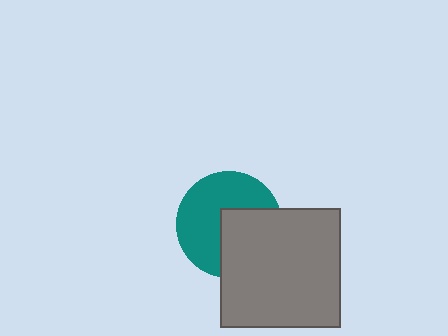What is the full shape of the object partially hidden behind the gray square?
The partially hidden object is a teal circle.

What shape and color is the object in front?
The object in front is a gray square.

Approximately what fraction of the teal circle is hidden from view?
Roughly 42% of the teal circle is hidden behind the gray square.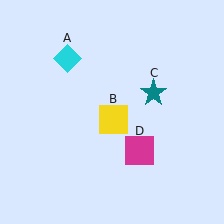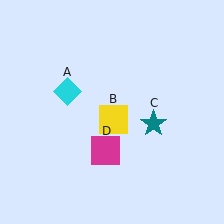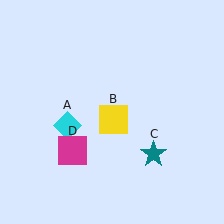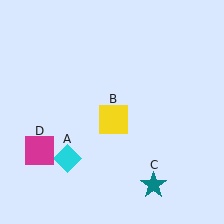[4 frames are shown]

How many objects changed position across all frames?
3 objects changed position: cyan diamond (object A), teal star (object C), magenta square (object D).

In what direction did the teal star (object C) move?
The teal star (object C) moved down.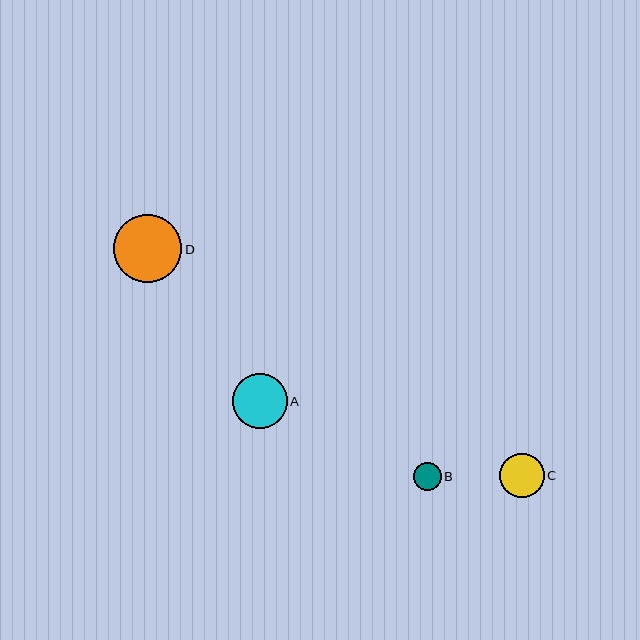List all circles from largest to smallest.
From largest to smallest: D, A, C, B.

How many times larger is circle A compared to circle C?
Circle A is approximately 1.2 times the size of circle C.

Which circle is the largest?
Circle D is the largest with a size of approximately 68 pixels.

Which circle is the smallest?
Circle B is the smallest with a size of approximately 28 pixels.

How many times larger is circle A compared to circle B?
Circle A is approximately 2.0 times the size of circle B.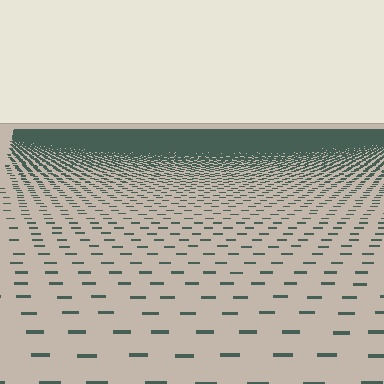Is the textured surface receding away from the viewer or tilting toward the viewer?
The surface is receding away from the viewer. Texture elements get smaller and denser toward the top.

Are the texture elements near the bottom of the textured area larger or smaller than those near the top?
Larger. Near the bottom, elements are closer to the viewer and appear at a bigger on-screen size.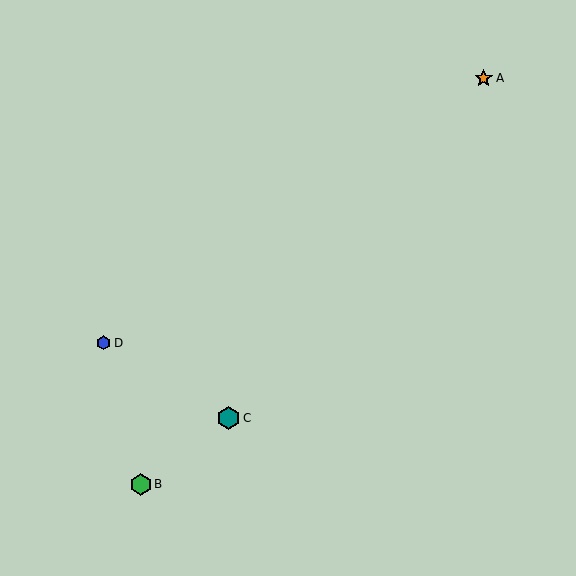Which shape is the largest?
The teal hexagon (labeled C) is the largest.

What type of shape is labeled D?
Shape D is a blue hexagon.